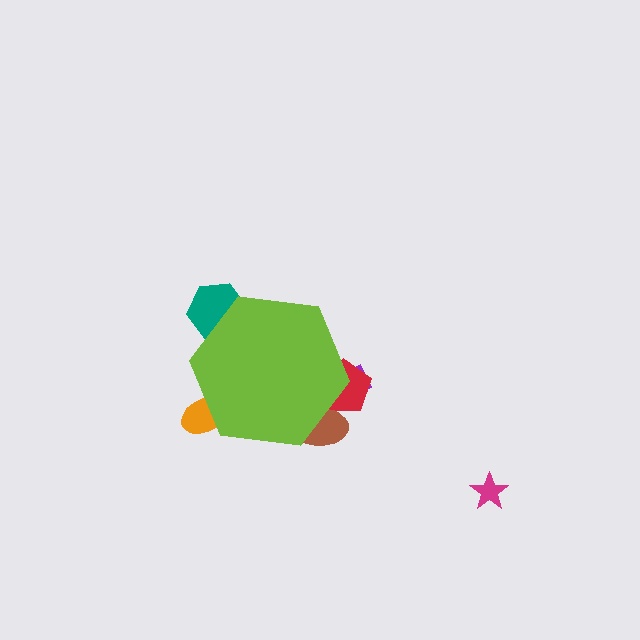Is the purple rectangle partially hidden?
Yes, the purple rectangle is partially hidden behind the lime hexagon.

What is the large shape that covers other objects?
A lime hexagon.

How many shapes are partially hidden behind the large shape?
5 shapes are partially hidden.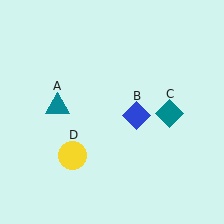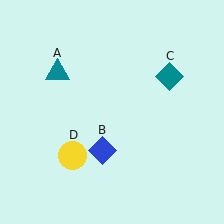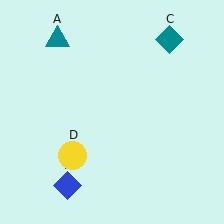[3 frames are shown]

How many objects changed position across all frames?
3 objects changed position: teal triangle (object A), blue diamond (object B), teal diamond (object C).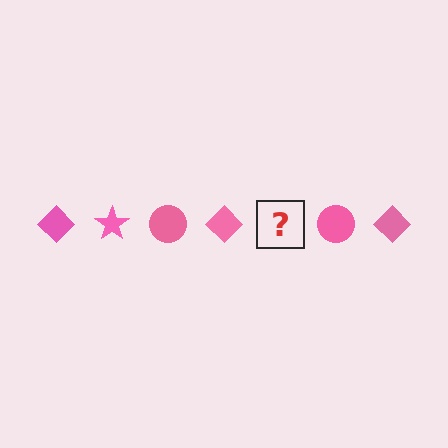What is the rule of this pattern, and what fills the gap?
The rule is that the pattern cycles through diamond, star, circle shapes in pink. The gap should be filled with a pink star.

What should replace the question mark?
The question mark should be replaced with a pink star.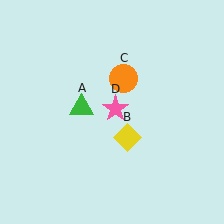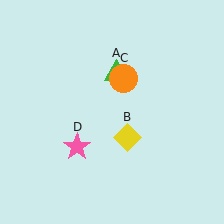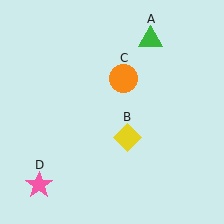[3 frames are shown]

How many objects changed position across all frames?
2 objects changed position: green triangle (object A), pink star (object D).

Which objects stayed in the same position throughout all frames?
Yellow diamond (object B) and orange circle (object C) remained stationary.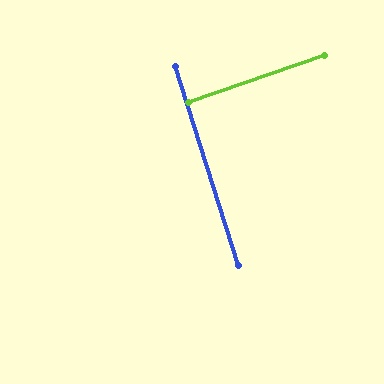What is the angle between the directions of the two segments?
Approximately 89 degrees.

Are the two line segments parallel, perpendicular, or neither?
Perpendicular — they meet at approximately 89°.